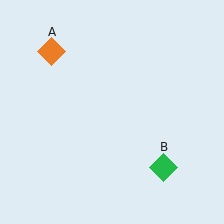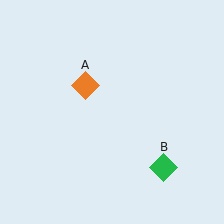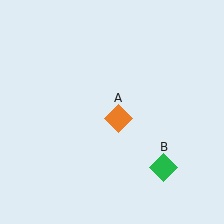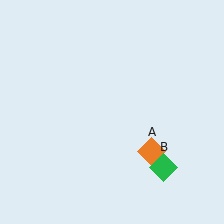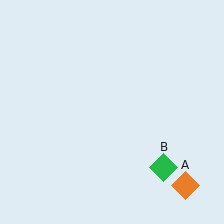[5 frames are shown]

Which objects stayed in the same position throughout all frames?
Green diamond (object B) remained stationary.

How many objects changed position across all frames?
1 object changed position: orange diamond (object A).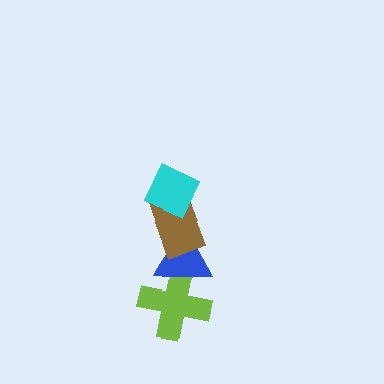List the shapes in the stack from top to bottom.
From top to bottom: the cyan diamond, the brown rectangle, the blue triangle, the lime cross.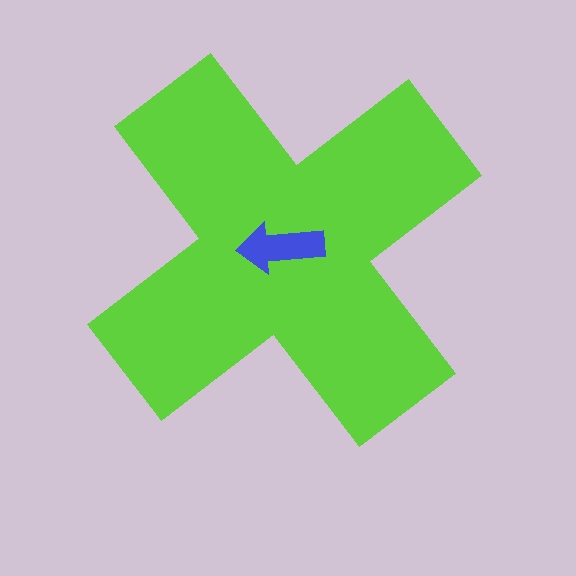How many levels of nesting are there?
2.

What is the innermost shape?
The blue arrow.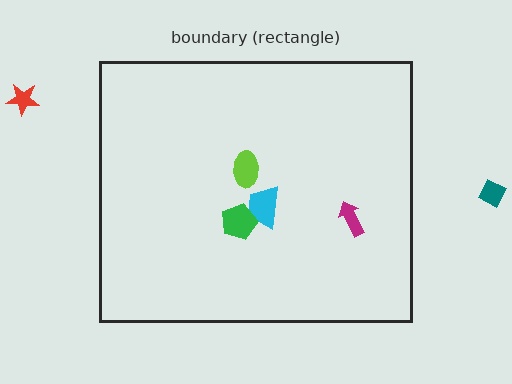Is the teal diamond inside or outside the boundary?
Outside.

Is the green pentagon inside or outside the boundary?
Inside.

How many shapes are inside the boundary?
4 inside, 2 outside.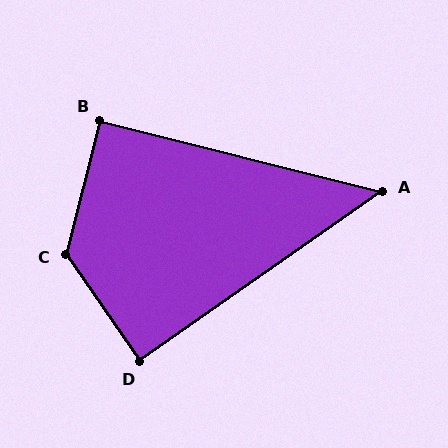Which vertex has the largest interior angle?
C, at approximately 131 degrees.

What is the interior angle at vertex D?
Approximately 90 degrees (approximately right).